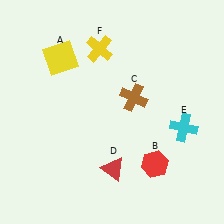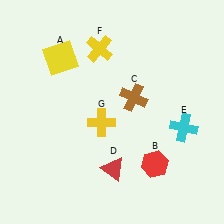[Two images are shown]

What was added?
A yellow cross (G) was added in Image 2.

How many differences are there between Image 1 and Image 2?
There is 1 difference between the two images.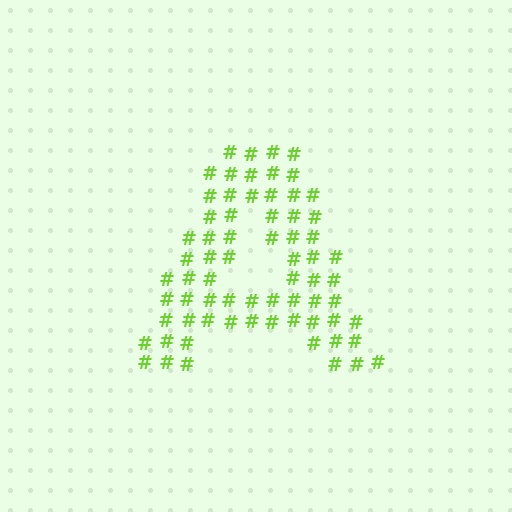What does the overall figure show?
The overall figure shows the letter A.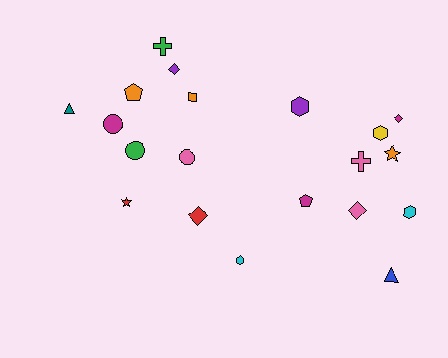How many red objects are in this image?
There are 2 red objects.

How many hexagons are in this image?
There are 4 hexagons.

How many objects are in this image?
There are 20 objects.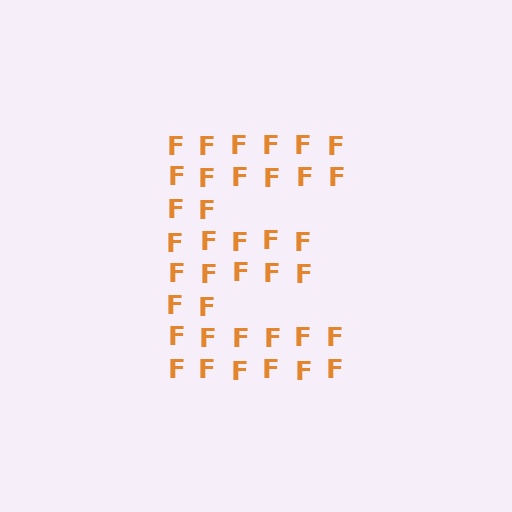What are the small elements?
The small elements are letter F's.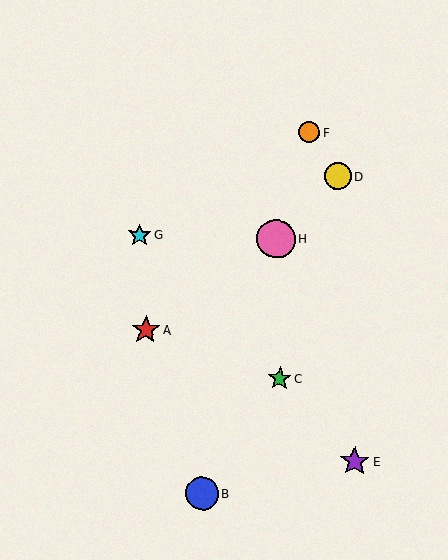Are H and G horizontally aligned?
Yes, both are at y≈239.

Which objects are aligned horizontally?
Objects G, H are aligned horizontally.